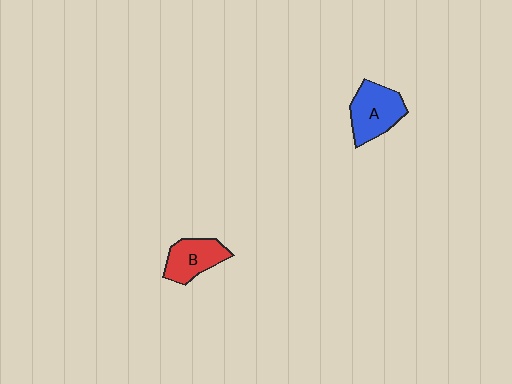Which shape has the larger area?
Shape A (blue).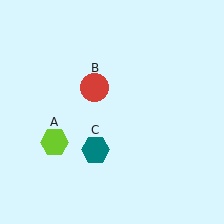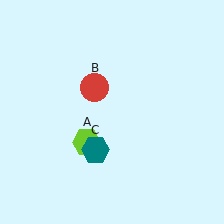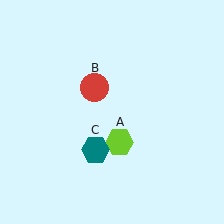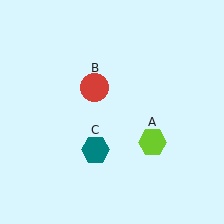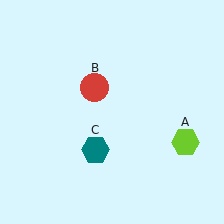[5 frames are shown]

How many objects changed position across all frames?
1 object changed position: lime hexagon (object A).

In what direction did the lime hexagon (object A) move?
The lime hexagon (object A) moved right.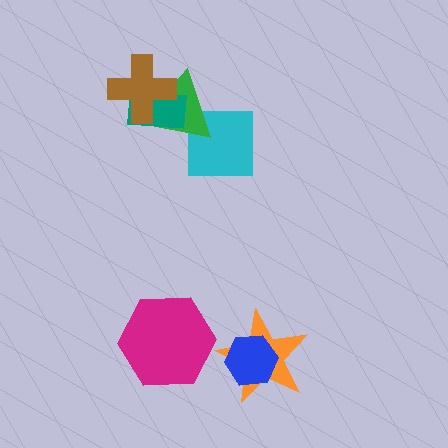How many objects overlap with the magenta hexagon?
0 objects overlap with the magenta hexagon.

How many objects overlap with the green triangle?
3 objects overlap with the green triangle.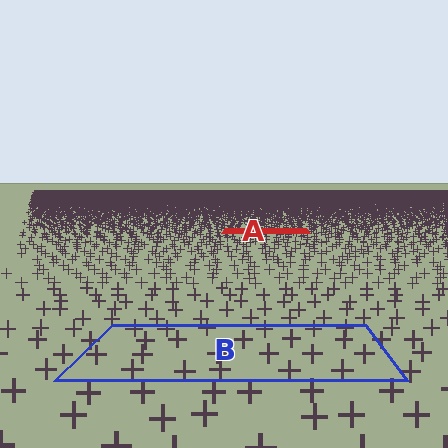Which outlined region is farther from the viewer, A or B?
Region A is farther from the viewer — the texture elements inside it appear smaller and more densely packed.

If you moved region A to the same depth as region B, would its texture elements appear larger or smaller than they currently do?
They would appear larger. At a closer depth, the same texture elements are projected at a bigger on-screen size.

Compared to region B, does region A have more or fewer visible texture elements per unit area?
Region A has more texture elements per unit area — they are packed more densely because it is farther away.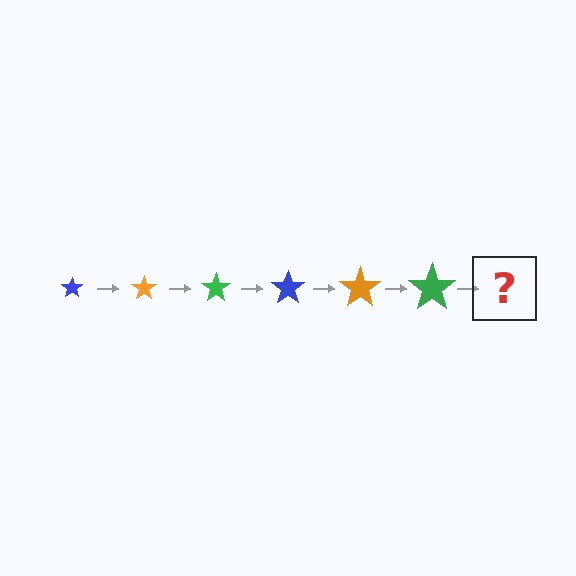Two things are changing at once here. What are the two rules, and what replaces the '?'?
The two rules are that the star grows larger each step and the color cycles through blue, orange, and green. The '?' should be a blue star, larger than the previous one.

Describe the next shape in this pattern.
It should be a blue star, larger than the previous one.